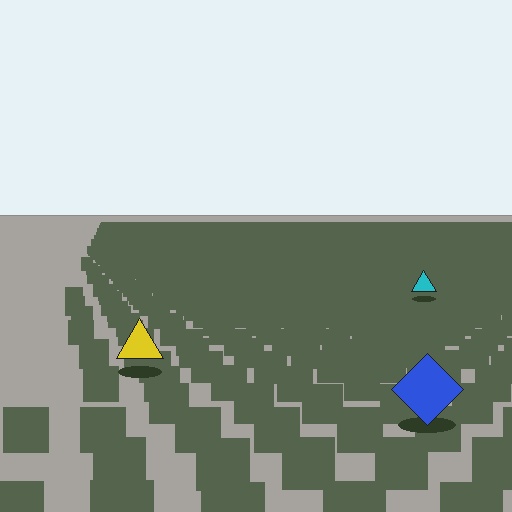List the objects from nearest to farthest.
From nearest to farthest: the blue diamond, the yellow triangle, the cyan triangle.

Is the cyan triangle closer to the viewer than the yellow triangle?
No. The yellow triangle is closer — you can tell from the texture gradient: the ground texture is coarser near it.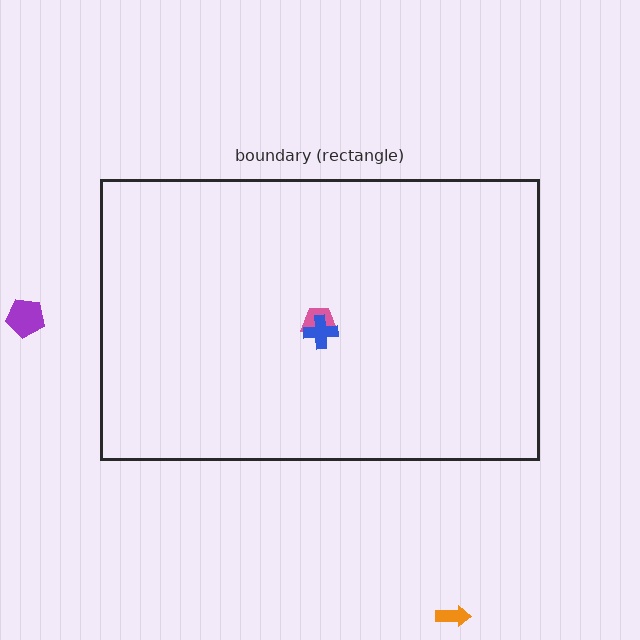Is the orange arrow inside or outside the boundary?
Outside.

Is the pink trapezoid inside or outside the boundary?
Inside.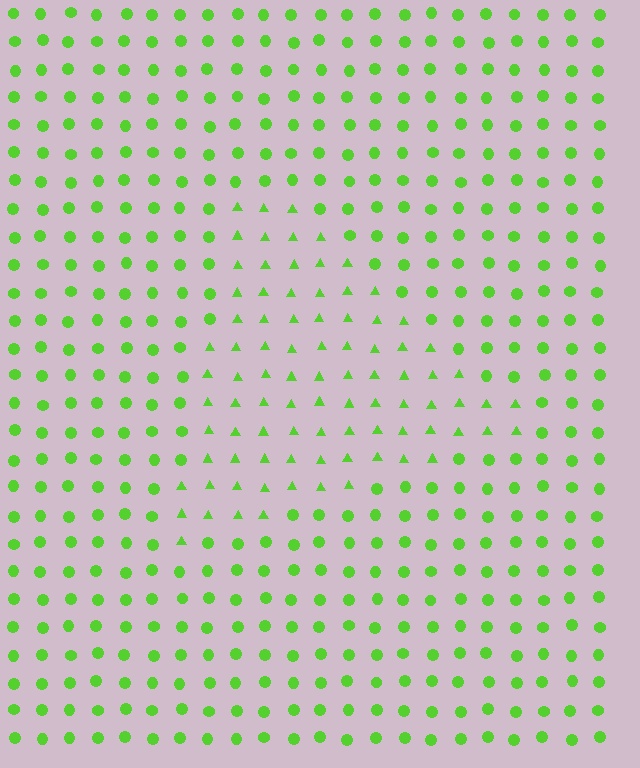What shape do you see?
I see a triangle.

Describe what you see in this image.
The image is filled with small lime elements arranged in a uniform grid. A triangle-shaped region contains triangles, while the surrounding area contains circles. The boundary is defined purely by the change in element shape.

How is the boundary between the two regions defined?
The boundary is defined by a change in element shape: triangles inside vs. circles outside. All elements share the same color and spacing.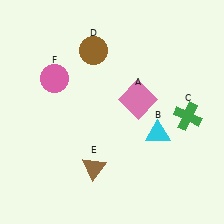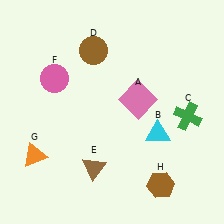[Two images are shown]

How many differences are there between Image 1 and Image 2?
There are 2 differences between the two images.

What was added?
An orange triangle (G), a brown hexagon (H) were added in Image 2.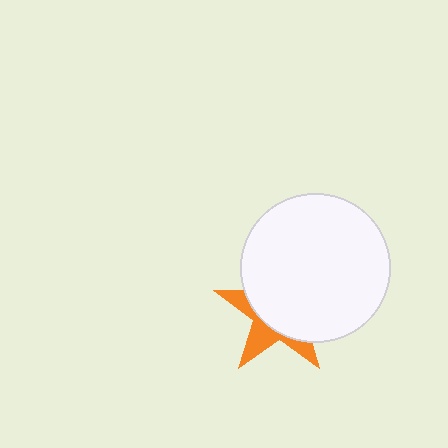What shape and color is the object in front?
The object in front is a white circle.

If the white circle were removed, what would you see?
You would see the complete orange star.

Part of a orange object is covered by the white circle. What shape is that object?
It is a star.